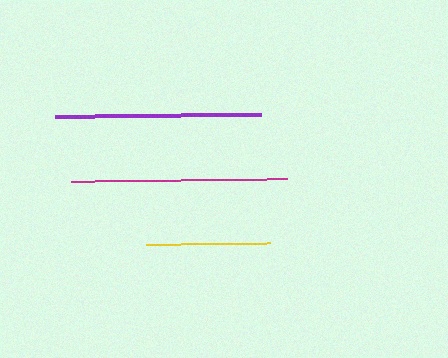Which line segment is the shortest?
The yellow line is the shortest at approximately 124 pixels.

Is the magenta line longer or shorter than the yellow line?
The magenta line is longer than the yellow line.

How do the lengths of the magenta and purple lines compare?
The magenta and purple lines are approximately the same length.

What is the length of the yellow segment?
The yellow segment is approximately 124 pixels long.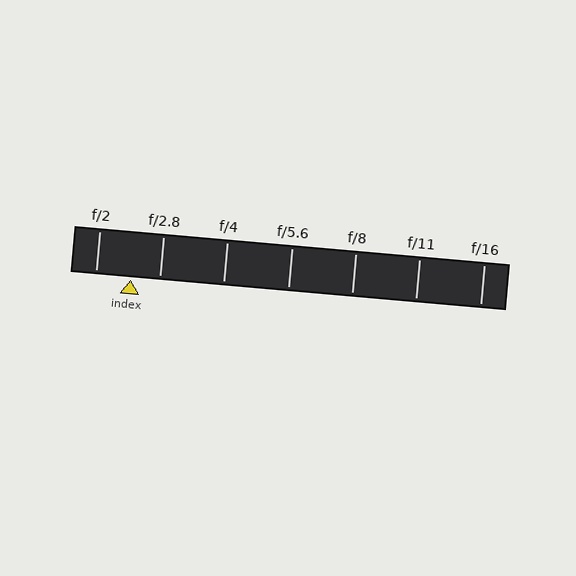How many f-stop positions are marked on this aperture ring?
There are 7 f-stop positions marked.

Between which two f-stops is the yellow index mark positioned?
The index mark is between f/2 and f/2.8.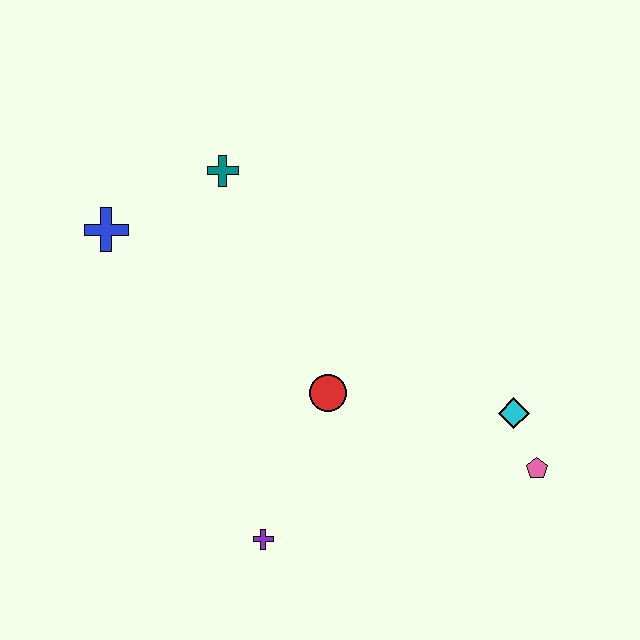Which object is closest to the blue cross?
The teal cross is closest to the blue cross.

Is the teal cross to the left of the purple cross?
Yes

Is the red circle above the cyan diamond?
Yes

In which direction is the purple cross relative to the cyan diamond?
The purple cross is to the left of the cyan diamond.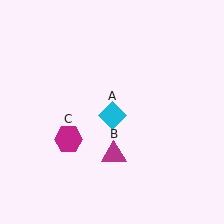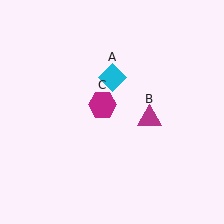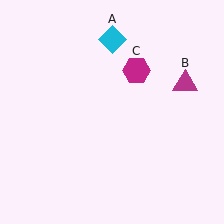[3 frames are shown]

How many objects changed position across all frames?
3 objects changed position: cyan diamond (object A), magenta triangle (object B), magenta hexagon (object C).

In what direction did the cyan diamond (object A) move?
The cyan diamond (object A) moved up.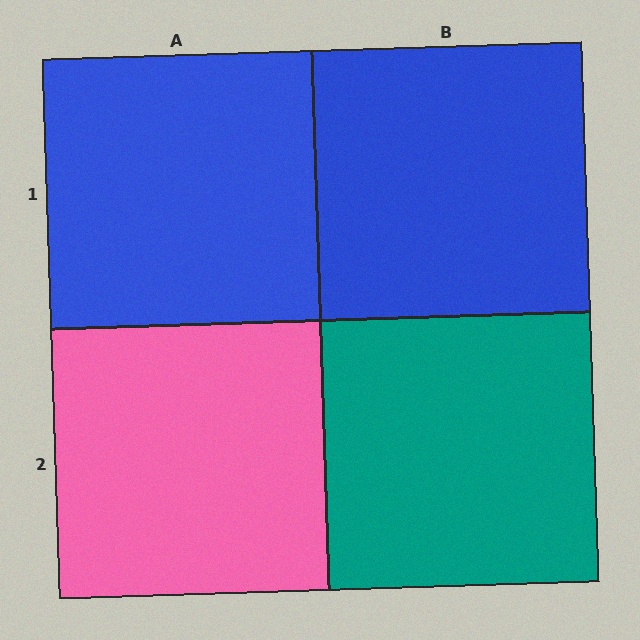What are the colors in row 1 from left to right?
Blue, blue.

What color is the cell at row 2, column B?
Teal.